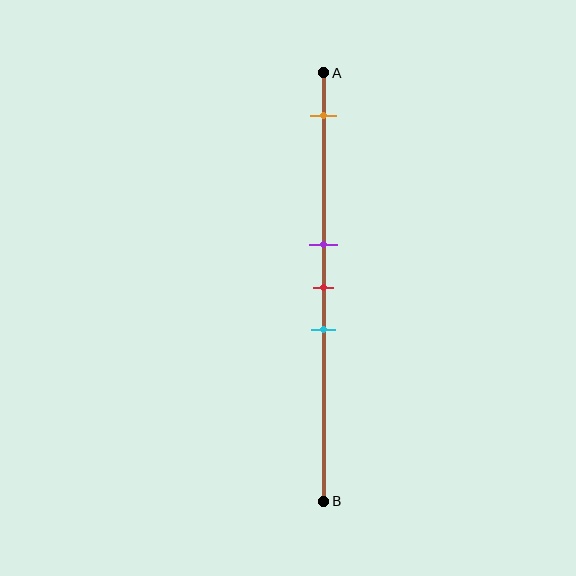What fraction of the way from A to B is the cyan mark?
The cyan mark is approximately 60% (0.6) of the way from A to B.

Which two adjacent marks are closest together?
The purple and red marks are the closest adjacent pair.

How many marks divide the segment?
There are 4 marks dividing the segment.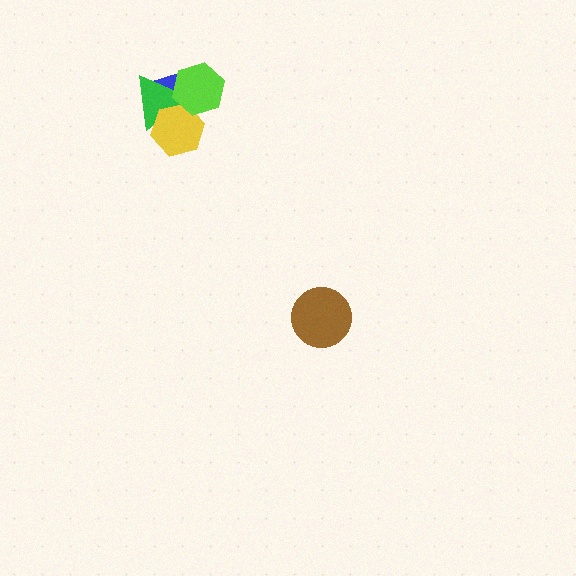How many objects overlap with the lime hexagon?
3 objects overlap with the lime hexagon.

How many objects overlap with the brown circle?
0 objects overlap with the brown circle.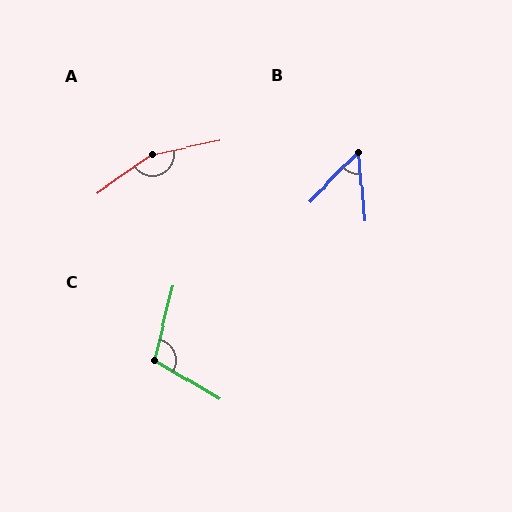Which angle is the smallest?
B, at approximately 50 degrees.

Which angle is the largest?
A, at approximately 156 degrees.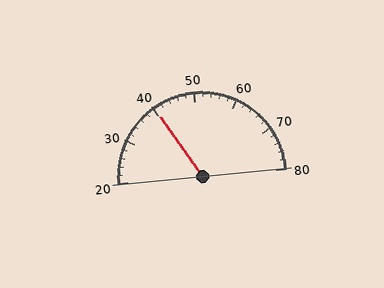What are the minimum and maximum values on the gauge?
The gauge ranges from 20 to 80.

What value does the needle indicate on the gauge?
The needle indicates approximately 40.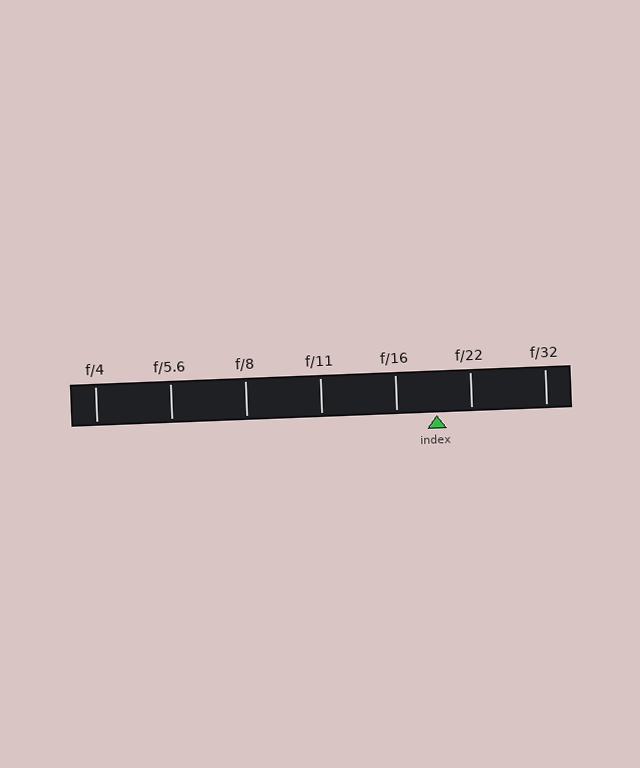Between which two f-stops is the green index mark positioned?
The index mark is between f/16 and f/22.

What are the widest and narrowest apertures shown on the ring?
The widest aperture shown is f/4 and the narrowest is f/32.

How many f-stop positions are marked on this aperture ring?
There are 7 f-stop positions marked.